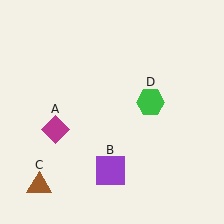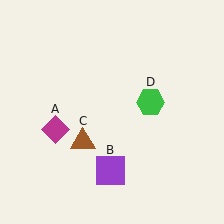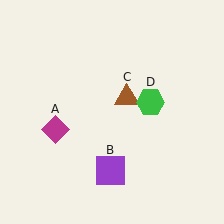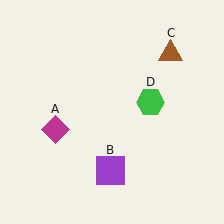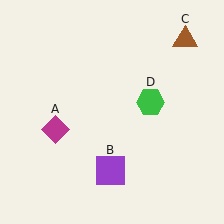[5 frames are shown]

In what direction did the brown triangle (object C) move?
The brown triangle (object C) moved up and to the right.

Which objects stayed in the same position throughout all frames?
Magenta diamond (object A) and purple square (object B) and green hexagon (object D) remained stationary.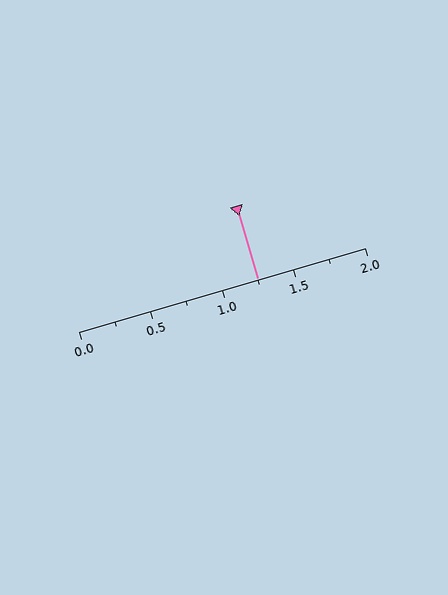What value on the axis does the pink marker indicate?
The marker indicates approximately 1.25.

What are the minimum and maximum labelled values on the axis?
The axis runs from 0.0 to 2.0.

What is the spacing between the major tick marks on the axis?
The major ticks are spaced 0.5 apart.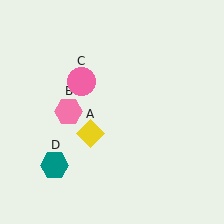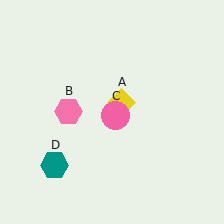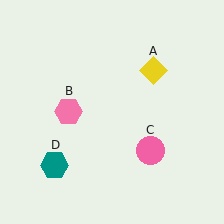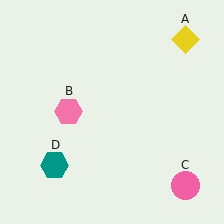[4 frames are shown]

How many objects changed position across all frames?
2 objects changed position: yellow diamond (object A), pink circle (object C).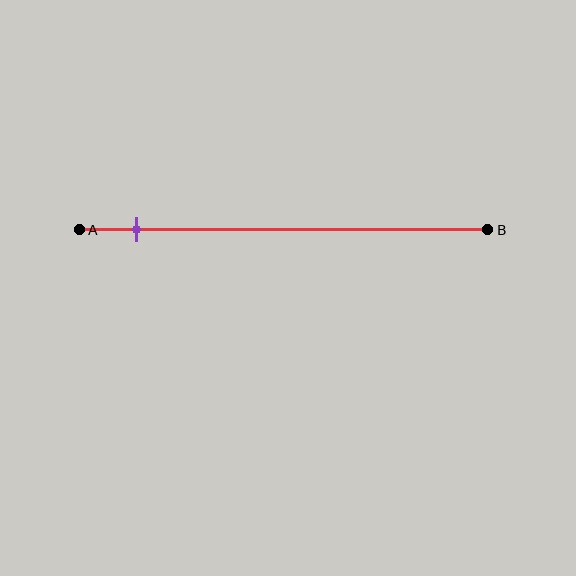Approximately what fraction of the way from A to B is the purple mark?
The purple mark is approximately 15% of the way from A to B.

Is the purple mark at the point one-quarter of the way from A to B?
No, the mark is at about 15% from A, not at the 25% one-quarter point.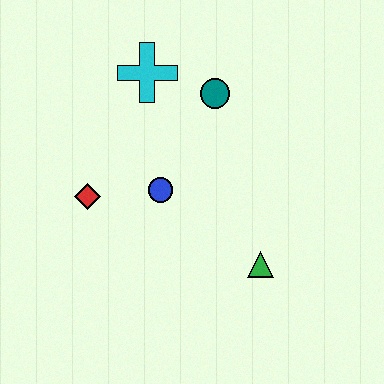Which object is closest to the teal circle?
The cyan cross is closest to the teal circle.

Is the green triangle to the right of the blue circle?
Yes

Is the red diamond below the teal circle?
Yes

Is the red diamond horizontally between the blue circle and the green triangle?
No